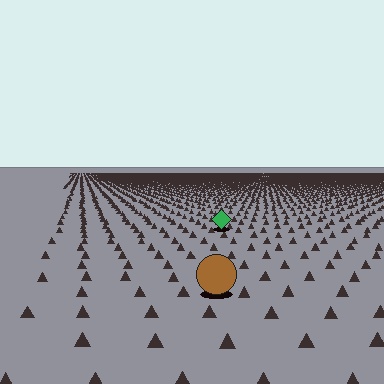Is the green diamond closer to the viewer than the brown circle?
No. The brown circle is closer — you can tell from the texture gradient: the ground texture is coarser near it.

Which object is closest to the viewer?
The brown circle is closest. The texture marks near it are larger and more spread out.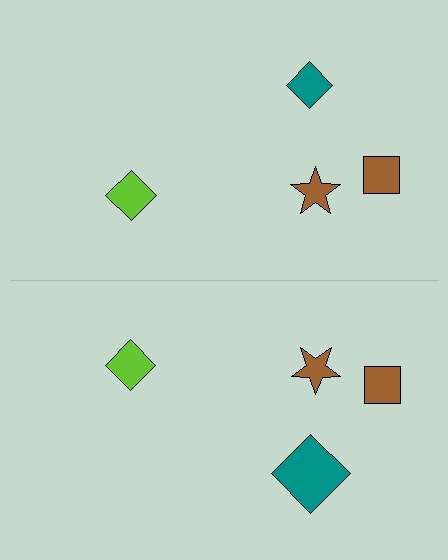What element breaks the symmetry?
The teal diamond on the bottom side has a different size than its mirror counterpart.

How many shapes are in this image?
There are 8 shapes in this image.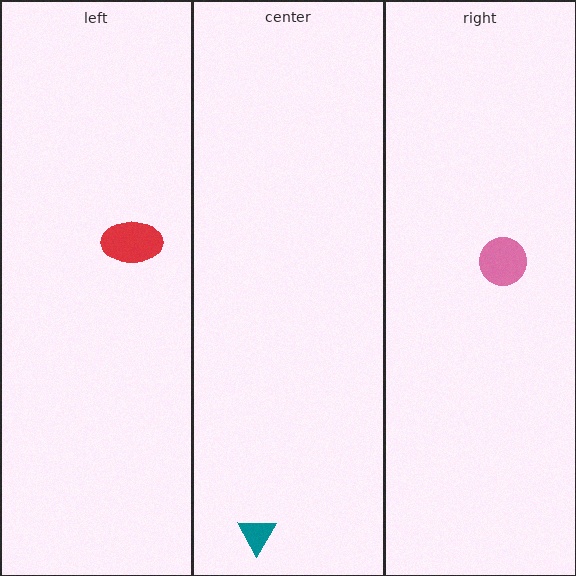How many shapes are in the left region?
1.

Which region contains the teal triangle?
The center region.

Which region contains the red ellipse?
The left region.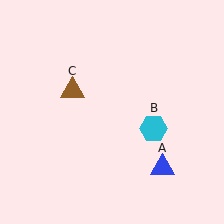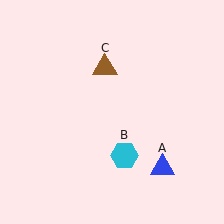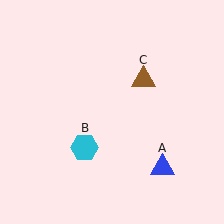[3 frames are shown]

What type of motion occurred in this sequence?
The cyan hexagon (object B), brown triangle (object C) rotated clockwise around the center of the scene.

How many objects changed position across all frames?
2 objects changed position: cyan hexagon (object B), brown triangle (object C).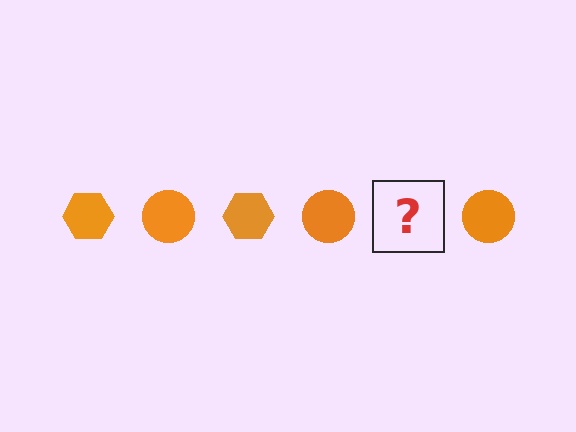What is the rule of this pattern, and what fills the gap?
The rule is that the pattern cycles through hexagon, circle shapes in orange. The gap should be filled with an orange hexagon.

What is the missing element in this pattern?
The missing element is an orange hexagon.